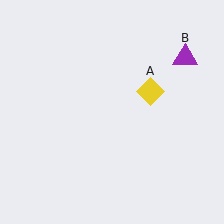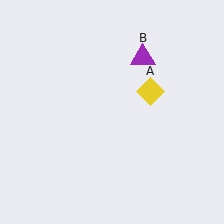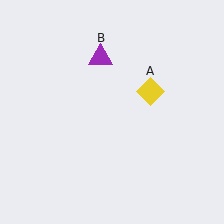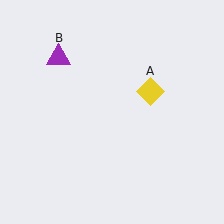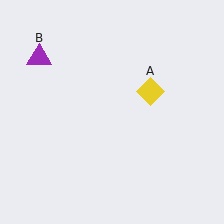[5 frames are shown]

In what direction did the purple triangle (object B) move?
The purple triangle (object B) moved left.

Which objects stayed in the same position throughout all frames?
Yellow diamond (object A) remained stationary.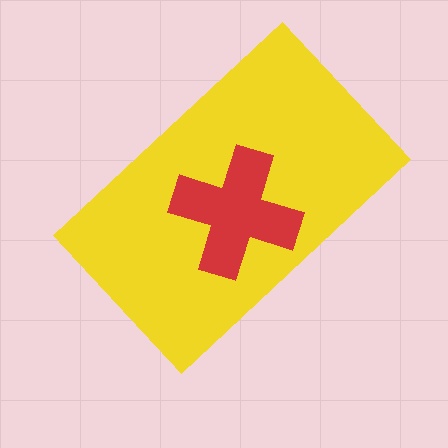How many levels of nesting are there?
2.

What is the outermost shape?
The yellow rectangle.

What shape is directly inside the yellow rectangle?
The red cross.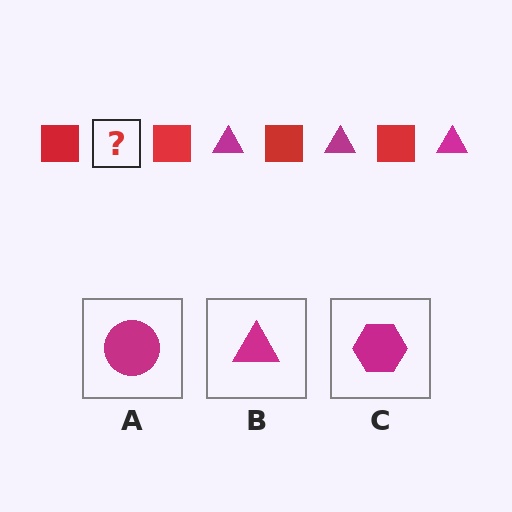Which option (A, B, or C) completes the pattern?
B.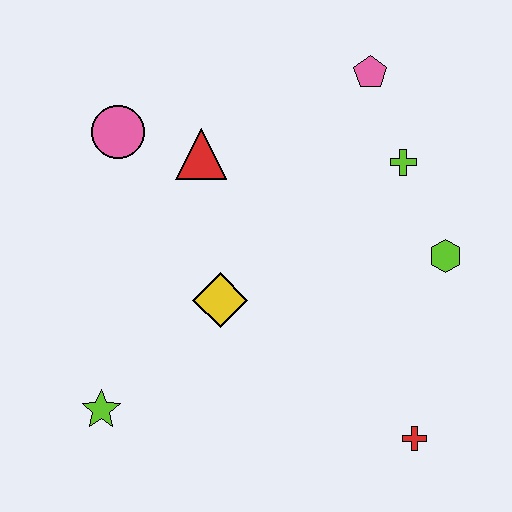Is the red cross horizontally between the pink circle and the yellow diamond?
No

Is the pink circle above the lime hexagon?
Yes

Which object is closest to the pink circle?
The red triangle is closest to the pink circle.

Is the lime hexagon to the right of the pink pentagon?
Yes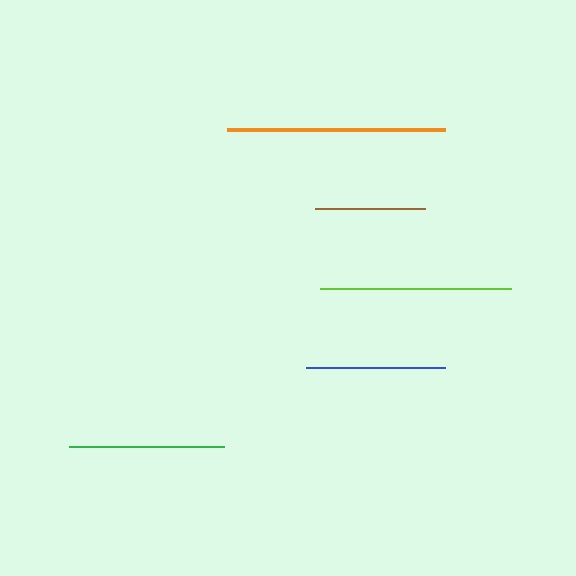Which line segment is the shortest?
The brown line is the shortest at approximately 110 pixels.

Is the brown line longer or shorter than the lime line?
The lime line is longer than the brown line.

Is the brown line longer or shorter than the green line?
The green line is longer than the brown line.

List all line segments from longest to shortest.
From longest to shortest: orange, lime, green, blue, brown.